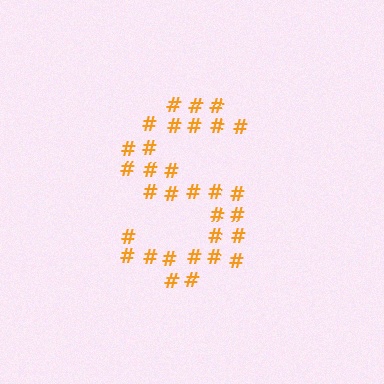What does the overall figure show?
The overall figure shows the letter S.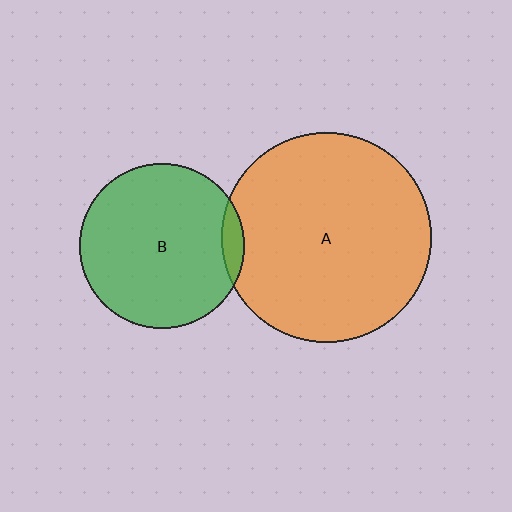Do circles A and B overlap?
Yes.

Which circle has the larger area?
Circle A (orange).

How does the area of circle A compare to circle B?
Approximately 1.6 times.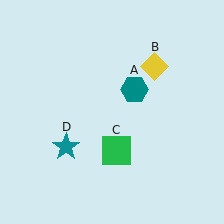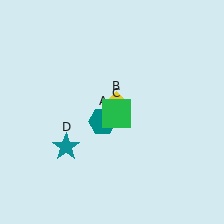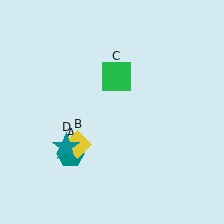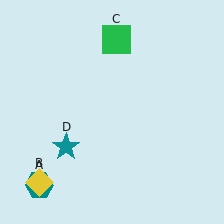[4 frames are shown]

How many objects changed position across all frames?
3 objects changed position: teal hexagon (object A), yellow diamond (object B), green square (object C).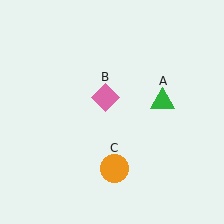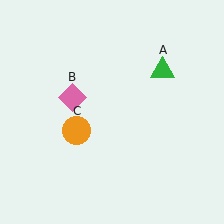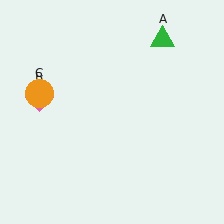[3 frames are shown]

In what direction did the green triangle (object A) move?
The green triangle (object A) moved up.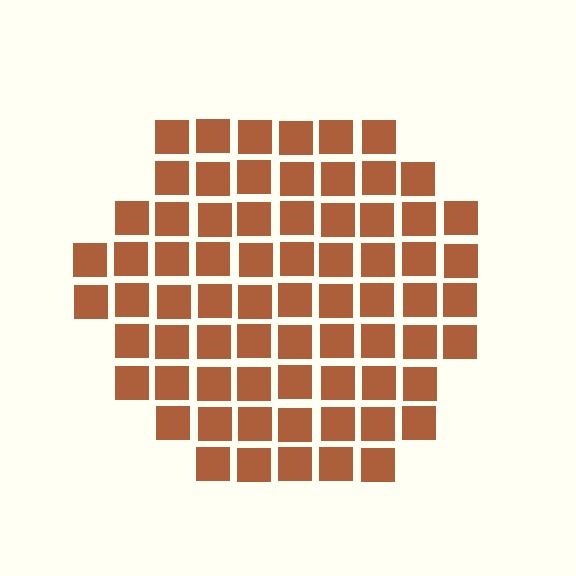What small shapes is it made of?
It is made of small squares.